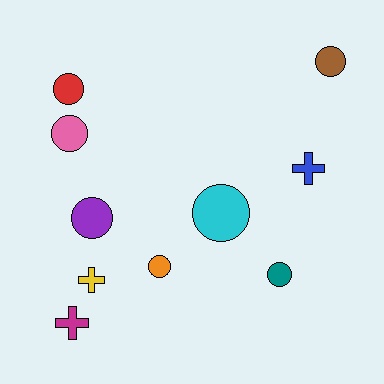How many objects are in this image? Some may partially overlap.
There are 10 objects.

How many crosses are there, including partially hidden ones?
There are 3 crosses.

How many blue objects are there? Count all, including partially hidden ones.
There is 1 blue object.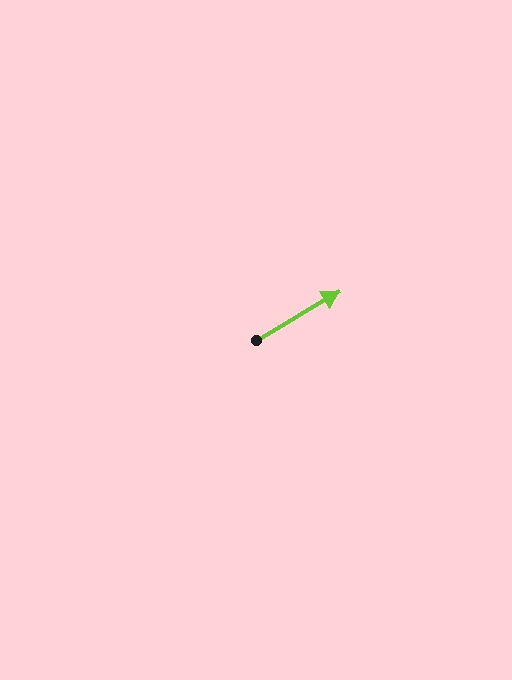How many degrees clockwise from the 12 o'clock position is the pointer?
Approximately 60 degrees.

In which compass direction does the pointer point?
Northeast.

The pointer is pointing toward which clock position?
Roughly 2 o'clock.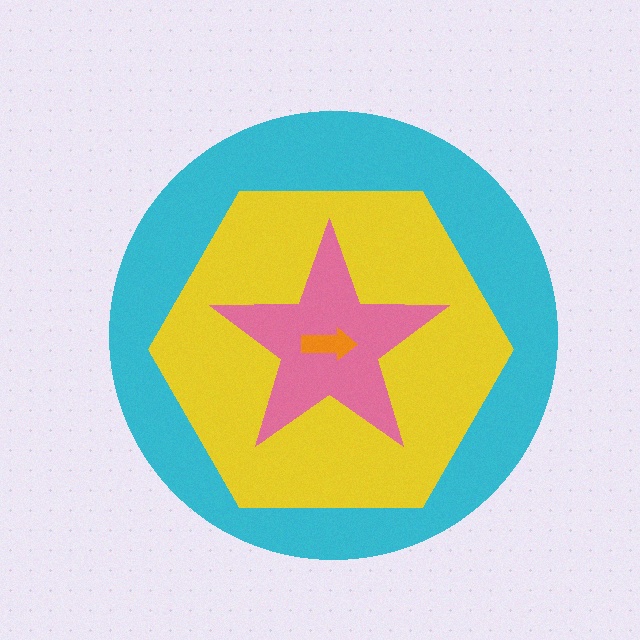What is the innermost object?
The orange arrow.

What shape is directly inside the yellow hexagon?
The pink star.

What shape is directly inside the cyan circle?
The yellow hexagon.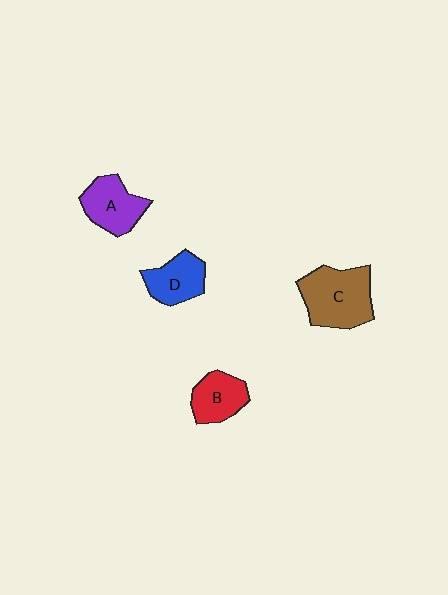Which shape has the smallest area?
Shape B (red).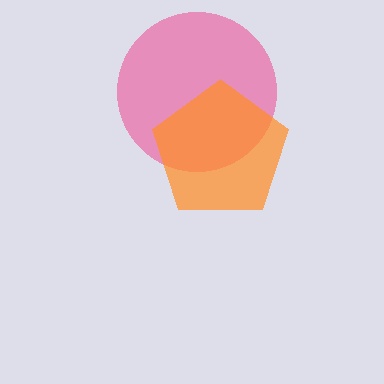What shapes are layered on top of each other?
The layered shapes are: a pink circle, an orange pentagon.